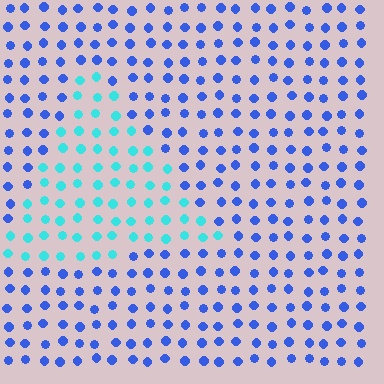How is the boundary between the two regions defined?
The boundary is defined purely by a slight shift in hue (about 47 degrees). Spacing, size, and orientation are identical on both sides.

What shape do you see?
I see a triangle.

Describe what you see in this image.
The image is filled with small blue elements in a uniform arrangement. A triangle-shaped region is visible where the elements are tinted to a slightly different hue, forming a subtle color boundary.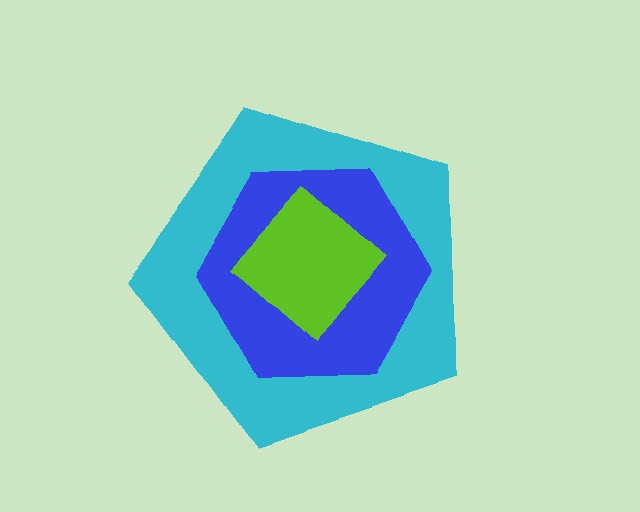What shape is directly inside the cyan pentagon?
The blue hexagon.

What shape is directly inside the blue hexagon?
The lime diamond.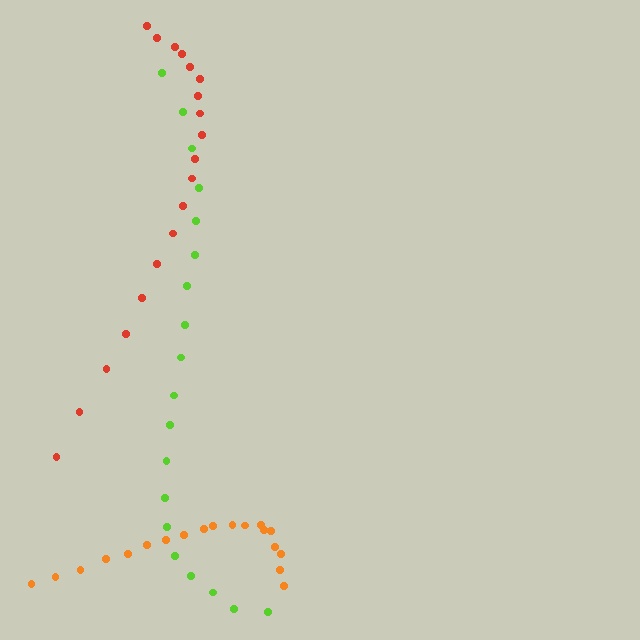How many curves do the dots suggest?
There are 3 distinct paths.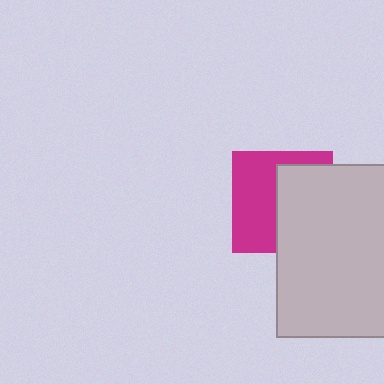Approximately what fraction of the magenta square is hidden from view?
Roughly 50% of the magenta square is hidden behind the light gray rectangle.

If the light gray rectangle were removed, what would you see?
You would see the complete magenta square.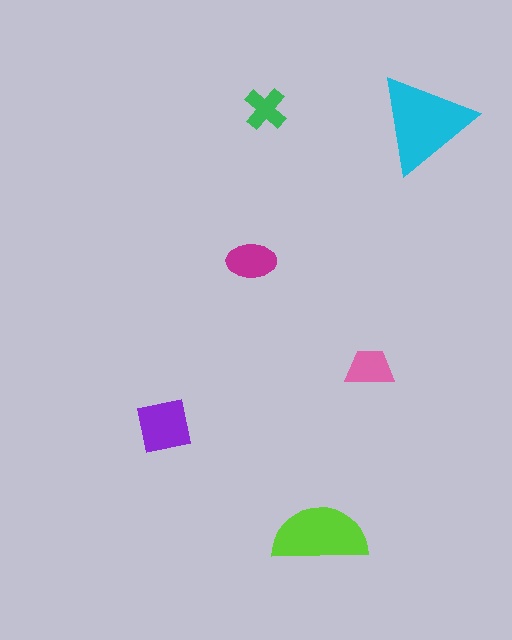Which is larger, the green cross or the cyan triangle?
The cyan triangle.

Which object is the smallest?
The green cross.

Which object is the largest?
The cyan triangle.